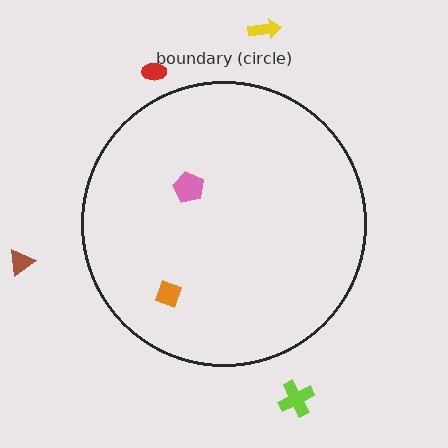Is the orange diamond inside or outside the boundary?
Inside.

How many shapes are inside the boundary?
2 inside, 4 outside.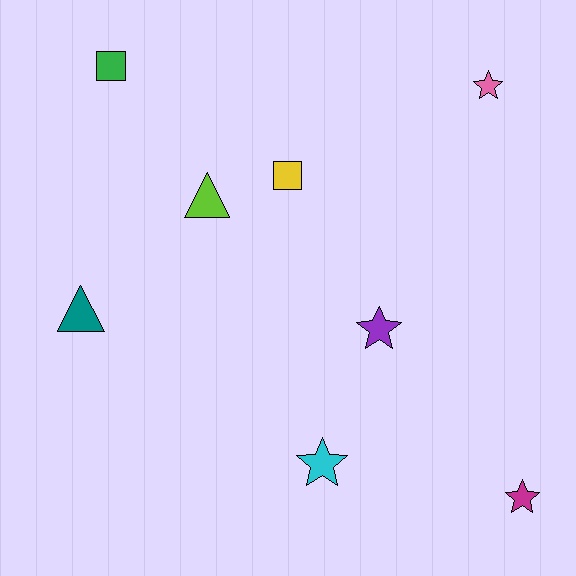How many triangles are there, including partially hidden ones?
There are 2 triangles.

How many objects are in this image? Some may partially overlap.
There are 8 objects.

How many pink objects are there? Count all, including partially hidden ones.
There is 1 pink object.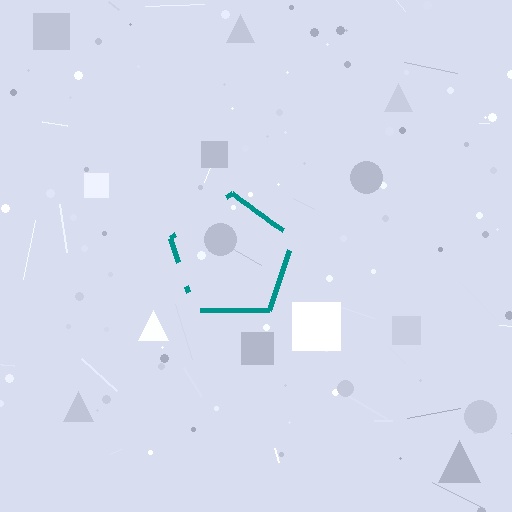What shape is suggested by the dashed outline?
The dashed outline suggests a pentagon.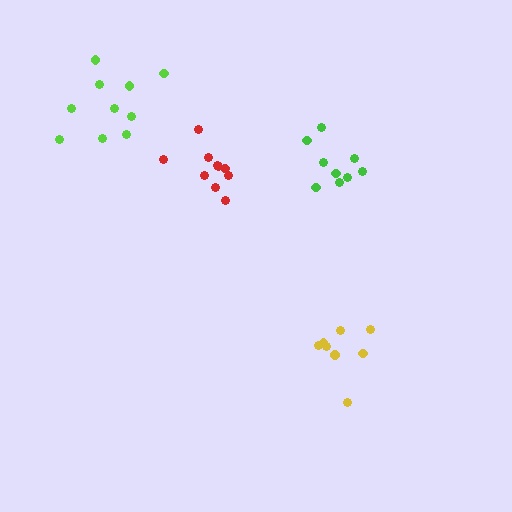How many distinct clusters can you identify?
There are 4 distinct clusters.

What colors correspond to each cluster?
The clusters are colored: green, red, yellow, lime.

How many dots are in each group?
Group 1: 9 dots, Group 2: 10 dots, Group 3: 9 dots, Group 4: 10 dots (38 total).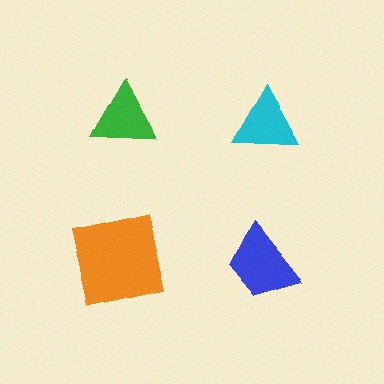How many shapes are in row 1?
2 shapes.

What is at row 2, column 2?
A blue trapezoid.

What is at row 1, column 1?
A green triangle.